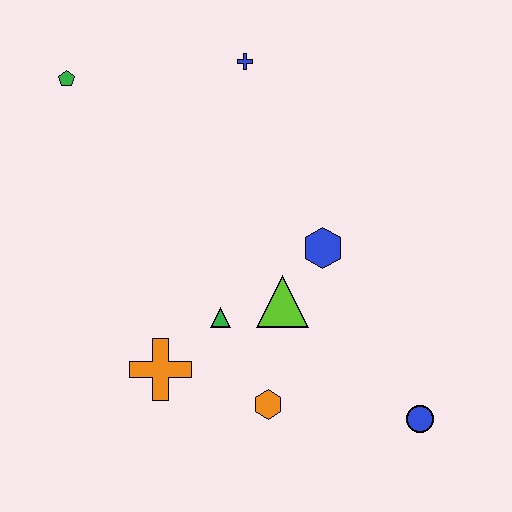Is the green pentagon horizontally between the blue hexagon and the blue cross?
No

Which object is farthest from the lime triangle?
The green pentagon is farthest from the lime triangle.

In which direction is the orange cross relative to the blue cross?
The orange cross is below the blue cross.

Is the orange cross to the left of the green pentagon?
No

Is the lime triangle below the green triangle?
No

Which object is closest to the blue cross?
The green pentagon is closest to the blue cross.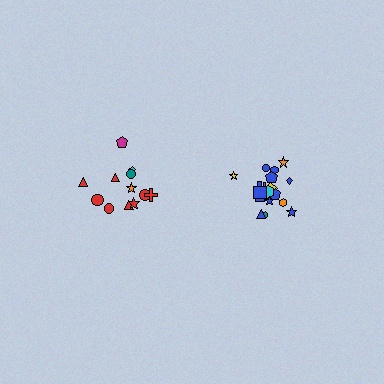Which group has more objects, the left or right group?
The right group.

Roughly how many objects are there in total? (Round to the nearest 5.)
Roughly 30 objects in total.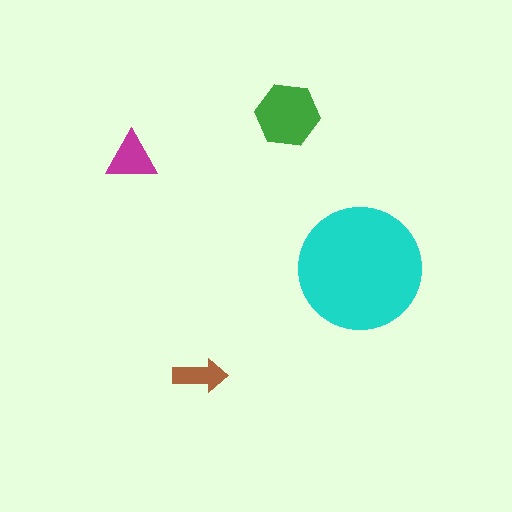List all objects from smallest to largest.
The brown arrow, the magenta triangle, the green hexagon, the cyan circle.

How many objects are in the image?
There are 4 objects in the image.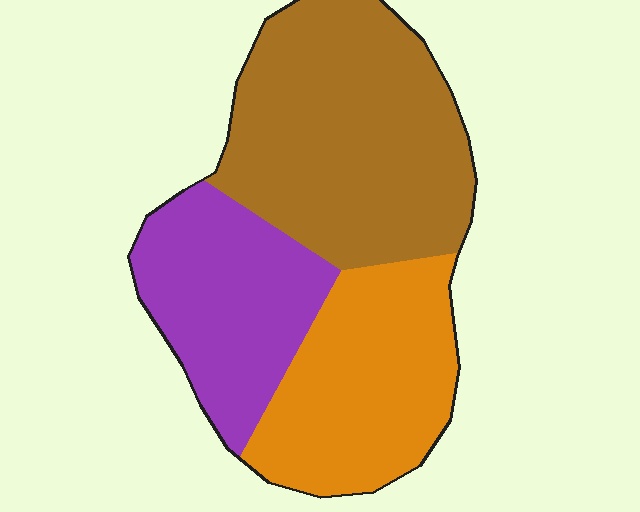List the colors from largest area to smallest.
From largest to smallest: brown, orange, purple.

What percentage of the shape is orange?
Orange covers 30% of the shape.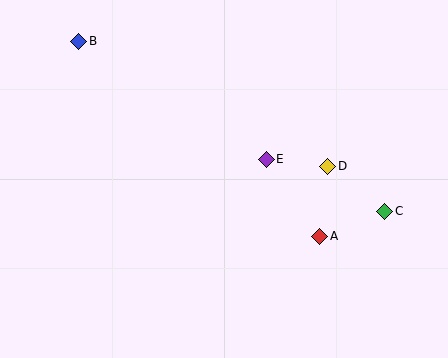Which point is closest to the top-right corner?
Point D is closest to the top-right corner.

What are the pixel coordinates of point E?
Point E is at (266, 159).